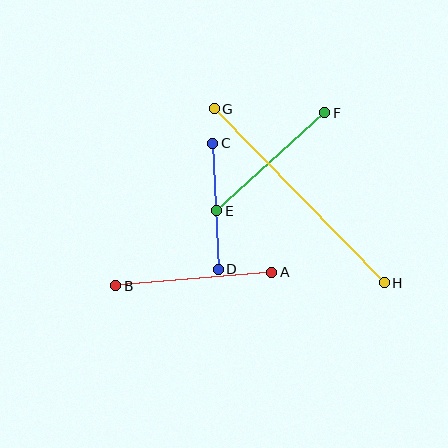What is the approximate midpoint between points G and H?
The midpoint is at approximately (299, 196) pixels.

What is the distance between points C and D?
The distance is approximately 126 pixels.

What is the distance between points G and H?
The distance is approximately 243 pixels.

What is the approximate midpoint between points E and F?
The midpoint is at approximately (271, 162) pixels.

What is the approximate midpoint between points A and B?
The midpoint is at approximately (194, 279) pixels.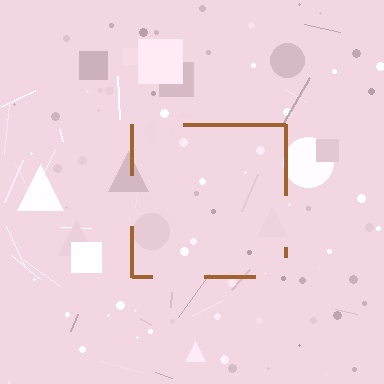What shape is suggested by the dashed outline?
The dashed outline suggests a square.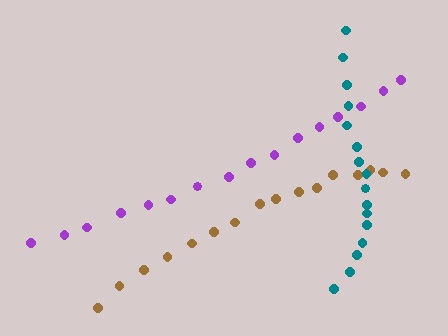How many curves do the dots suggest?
There are 3 distinct paths.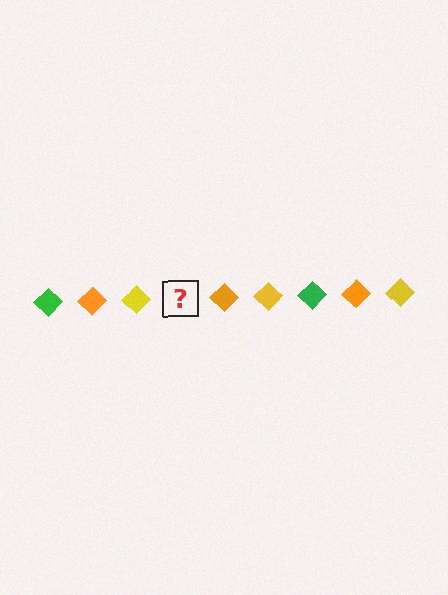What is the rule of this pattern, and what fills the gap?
The rule is that the pattern cycles through green, orange, yellow diamonds. The gap should be filled with a green diamond.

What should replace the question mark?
The question mark should be replaced with a green diamond.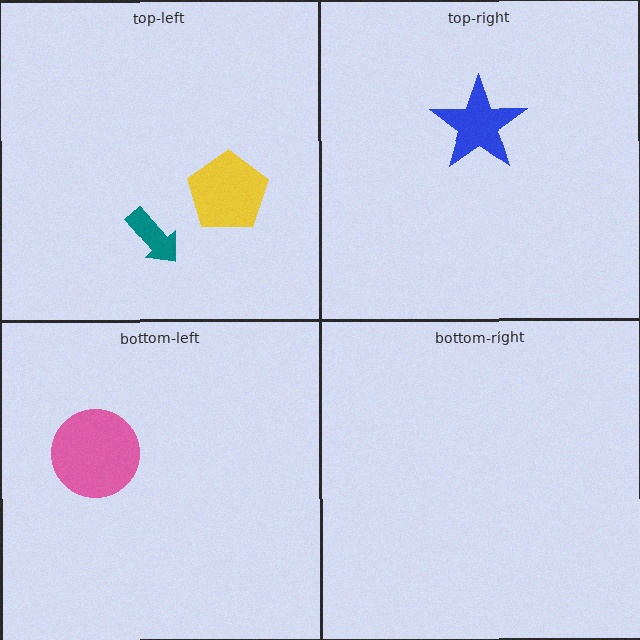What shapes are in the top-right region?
The blue star.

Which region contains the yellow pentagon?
The top-left region.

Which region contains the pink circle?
The bottom-left region.